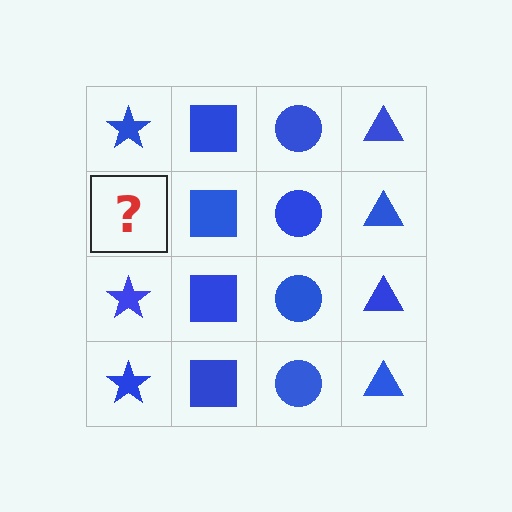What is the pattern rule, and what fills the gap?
The rule is that each column has a consistent shape. The gap should be filled with a blue star.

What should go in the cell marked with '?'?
The missing cell should contain a blue star.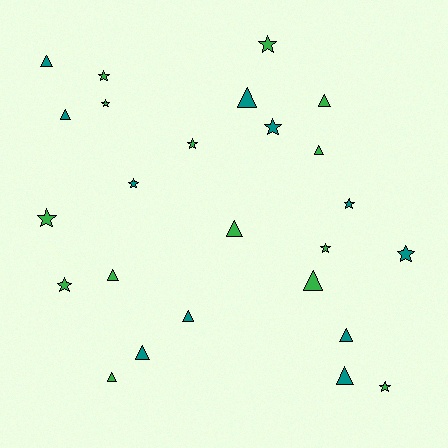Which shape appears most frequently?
Triangle, with 13 objects.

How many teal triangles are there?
There are 7 teal triangles.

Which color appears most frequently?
Green, with 14 objects.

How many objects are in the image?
There are 25 objects.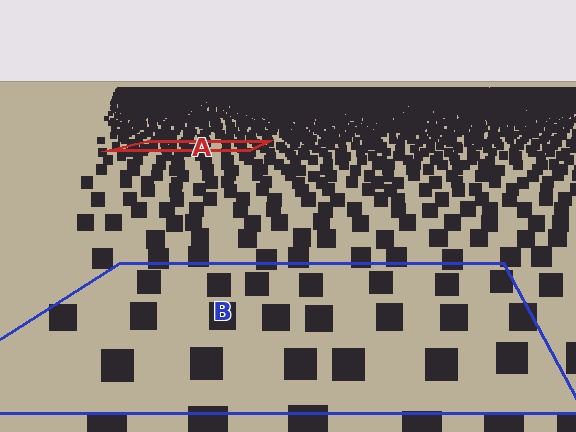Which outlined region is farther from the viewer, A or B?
Region A is farther from the viewer — the texture elements inside it appear smaller and more densely packed.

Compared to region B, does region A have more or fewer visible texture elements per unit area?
Region A has more texture elements per unit area — they are packed more densely because it is farther away.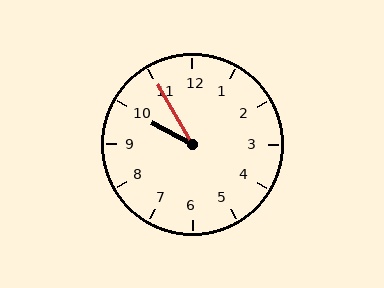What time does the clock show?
9:55.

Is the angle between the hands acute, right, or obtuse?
It is acute.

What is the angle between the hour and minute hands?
Approximately 32 degrees.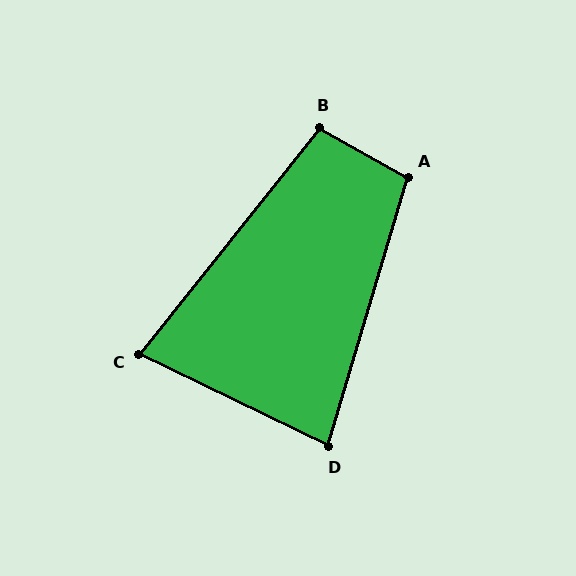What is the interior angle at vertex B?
Approximately 99 degrees (obtuse).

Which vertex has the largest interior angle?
A, at approximately 103 degrees.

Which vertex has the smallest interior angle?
C, at approximately 77 degrees.